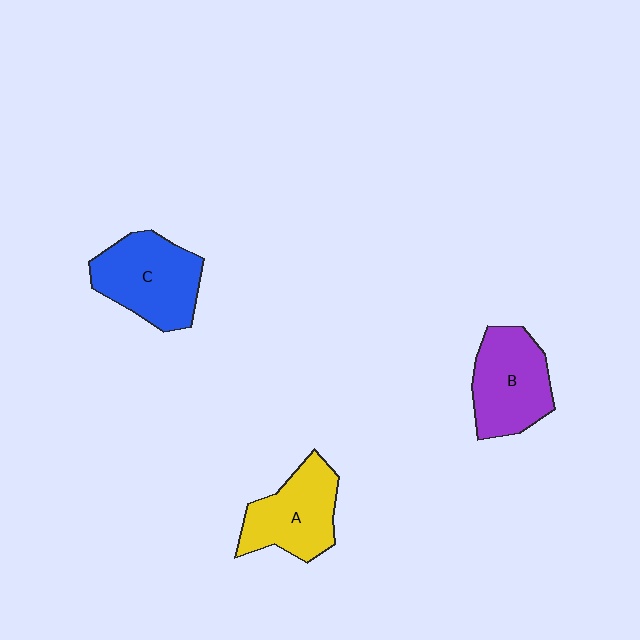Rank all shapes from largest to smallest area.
From largest to smallest: C (blue), B (purple), A (yellow).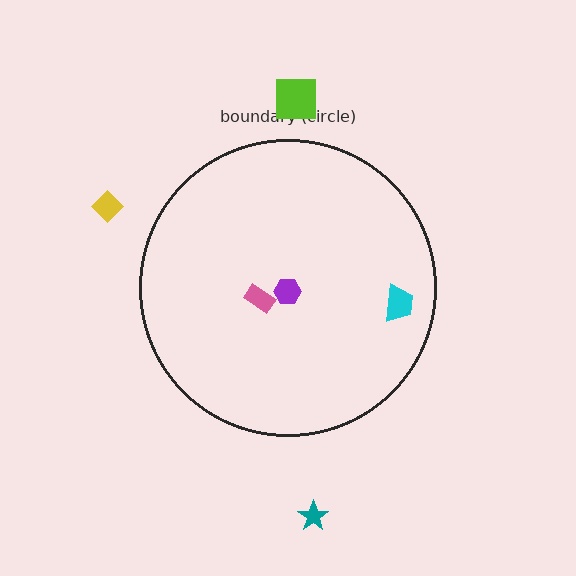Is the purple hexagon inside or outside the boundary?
Inside.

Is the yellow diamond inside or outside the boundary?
Outside.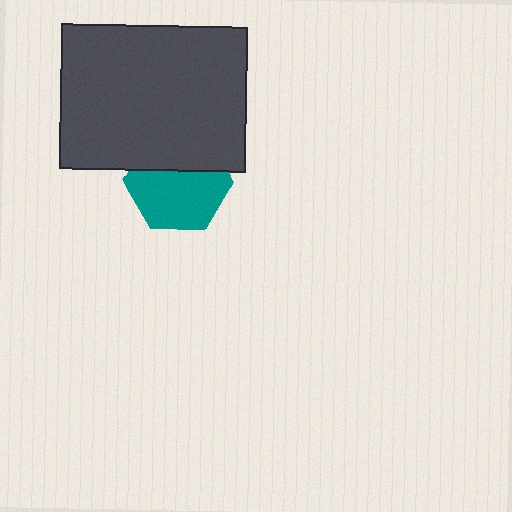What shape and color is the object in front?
The object in front is a dark gray rectangle.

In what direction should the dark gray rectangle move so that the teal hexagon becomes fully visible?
The dark gray rectangle should move up. That is the shortest direction to clear the overlap and leave the teal hexagon fully visible.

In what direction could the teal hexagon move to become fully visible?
The teal hexagon could move down. That would shift it out from behind the dark gray rectangle entirely.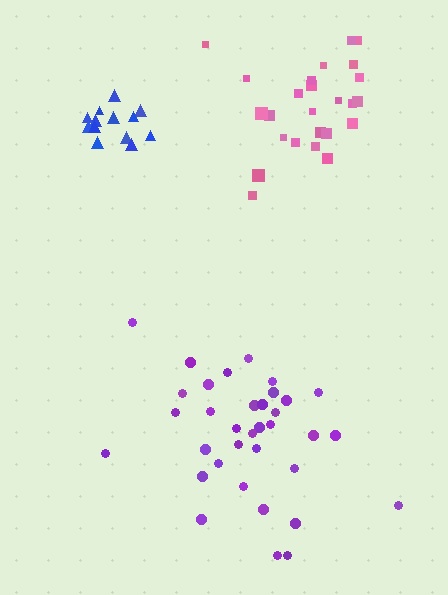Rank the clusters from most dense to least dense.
blue, pink, purple.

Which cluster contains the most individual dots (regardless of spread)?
Purple (35).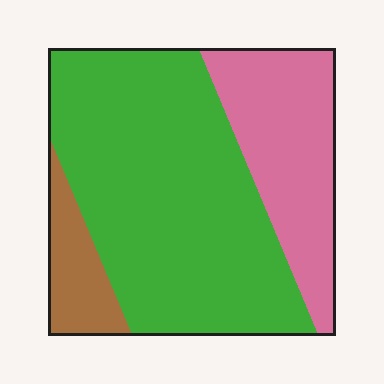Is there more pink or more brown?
Pink.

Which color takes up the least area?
Brown, at roughly 10%.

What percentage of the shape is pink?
Pink takes up about one quarter (1/4) of the shape.